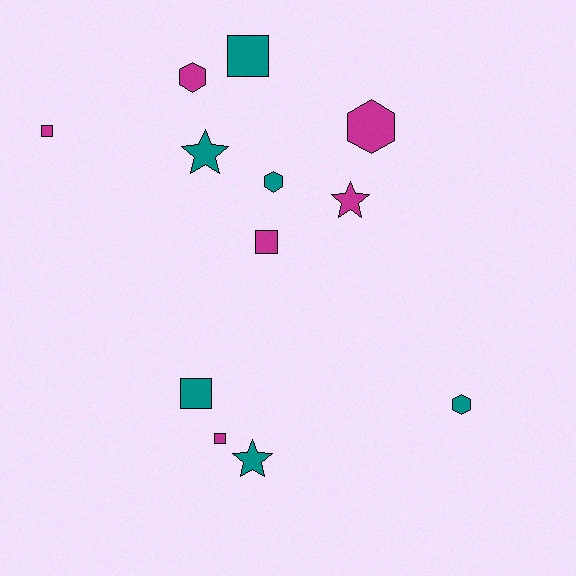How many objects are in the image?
There are 12 objects.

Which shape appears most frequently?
Square, with 5 objects.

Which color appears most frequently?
Magenta, with 6 objects.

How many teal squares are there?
There are 2 teal squares.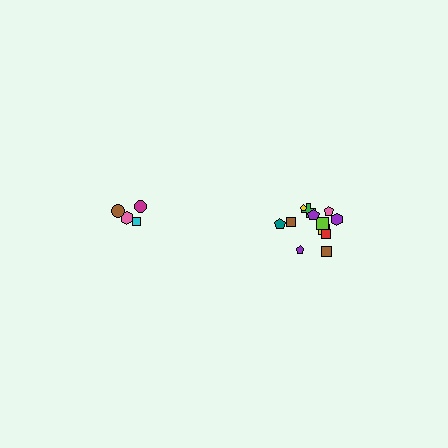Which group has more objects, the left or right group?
The right group.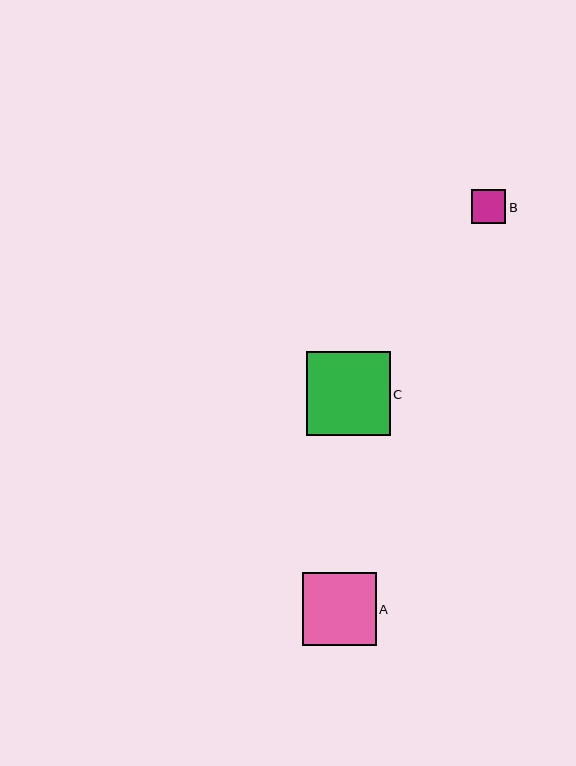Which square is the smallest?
Square B is the smallest with a size of approximately 34 pixels.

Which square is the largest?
Square C is the largest with a size of approximately 84 pixels.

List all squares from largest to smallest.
From largest to smallest: C, A, B.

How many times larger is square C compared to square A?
Square C is approximately 1.1 times the size of square A.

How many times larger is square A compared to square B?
Square A is approximately 2.2 times the size of square B.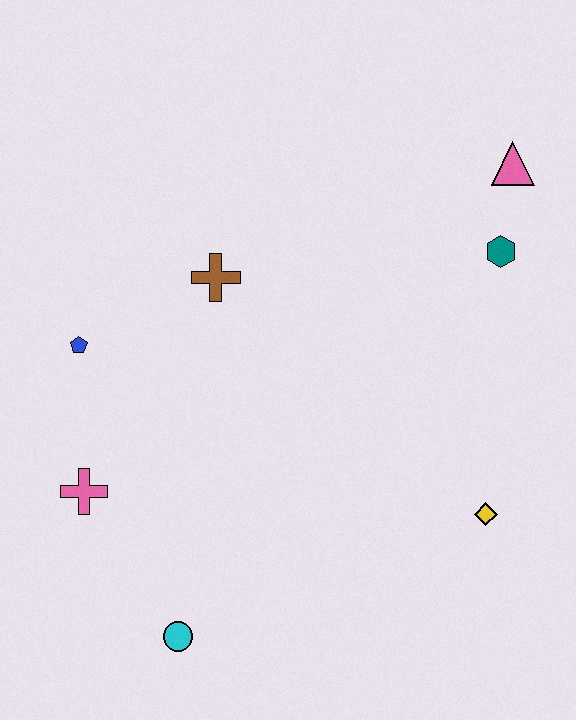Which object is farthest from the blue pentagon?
The pink triangle is farthest from the blue pentagon.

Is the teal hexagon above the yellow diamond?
Yes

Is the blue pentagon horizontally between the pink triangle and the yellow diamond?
No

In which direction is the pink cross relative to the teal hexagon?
The pink cross is to the left of the teal hexagon.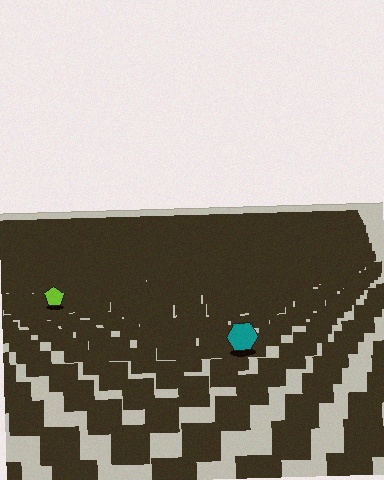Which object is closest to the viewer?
The teal hexagon is closest. The texture marks near it are larger and more spread out.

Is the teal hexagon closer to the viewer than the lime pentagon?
Yes. The teal hexagon is closer — you can tell from the texture gradient: the ground texture is coarser near it.